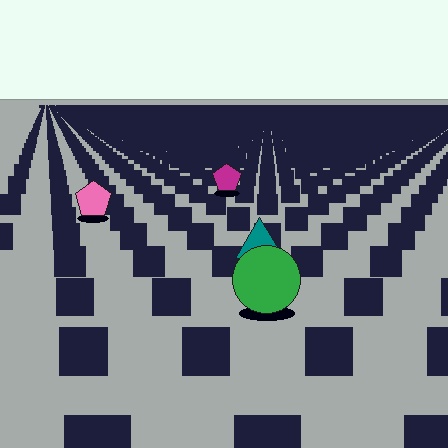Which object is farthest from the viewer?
The magenta pentagon is farthest from the viewer. It appears smaller and the ground texture around it is denser.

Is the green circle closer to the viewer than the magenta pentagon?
Yes. The green circle is closer — you can tell from the texture gradient: the ground texture is coarser near it.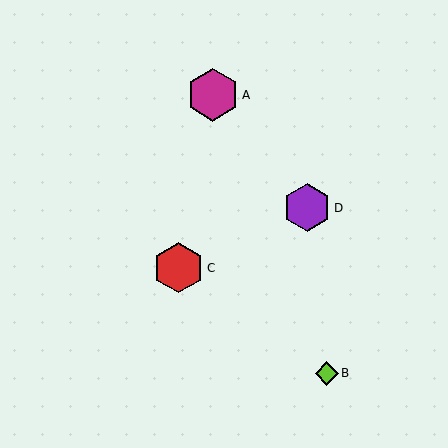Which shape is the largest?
The magenta hexagon (labeled A) is the largest.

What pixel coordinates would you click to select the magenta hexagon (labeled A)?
Click at (213, 95) to select the magenta hexagon A.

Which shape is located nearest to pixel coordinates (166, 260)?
The red hexagon (labeled C) at (179, 268) is nearest to that location.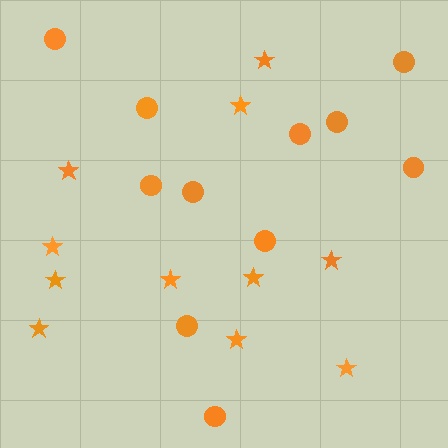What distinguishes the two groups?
There are 2 groups: one group of stars (11) and one group of circles (11).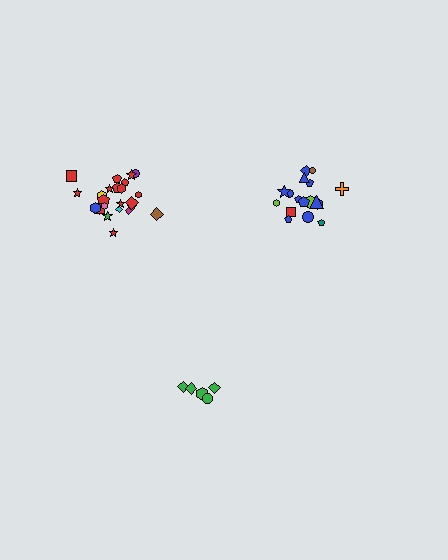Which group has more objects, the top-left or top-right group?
The top-left group.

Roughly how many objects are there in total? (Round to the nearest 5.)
Roughly 50 objects in total.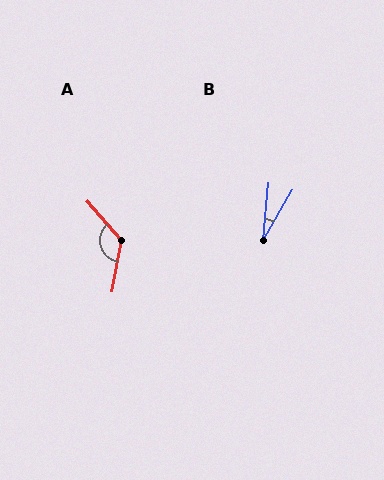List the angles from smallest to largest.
B (25°), A (129°).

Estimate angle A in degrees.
Approximately 129 degrees.